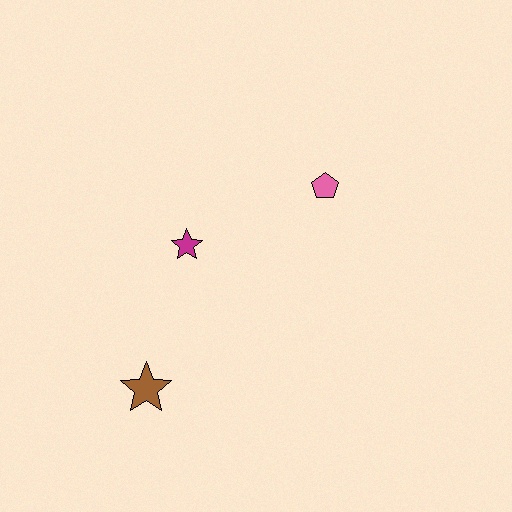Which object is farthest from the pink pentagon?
The brown star is farthest from the pink pentagon.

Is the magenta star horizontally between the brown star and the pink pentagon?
Yes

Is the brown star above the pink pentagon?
No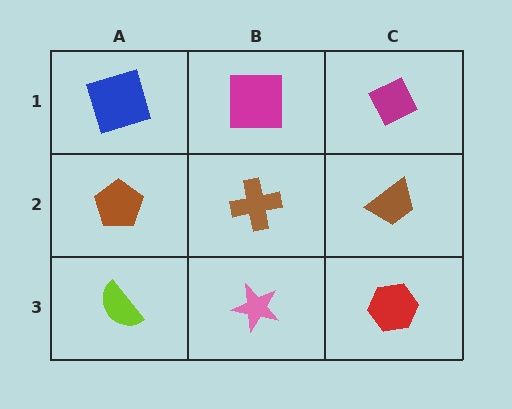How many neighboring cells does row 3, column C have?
2.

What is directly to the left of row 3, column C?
A pink star.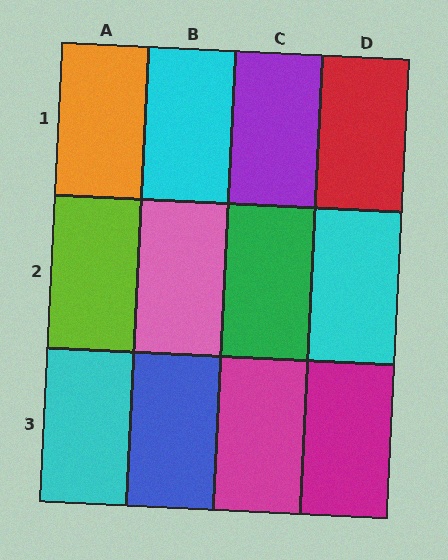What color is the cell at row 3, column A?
Cyan.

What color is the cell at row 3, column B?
Blue.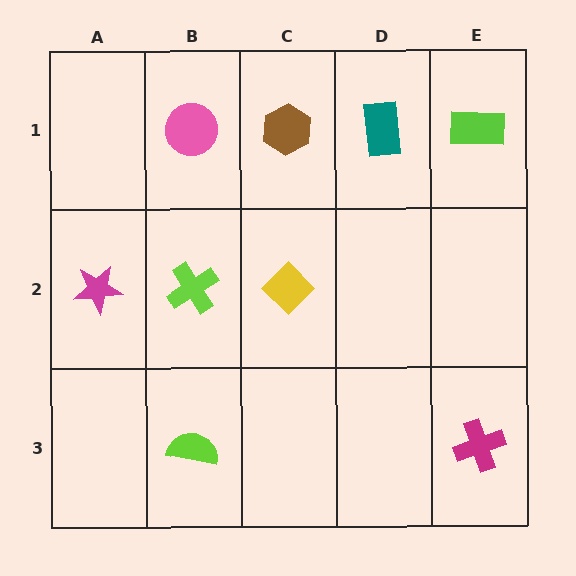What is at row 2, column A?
A magenta star.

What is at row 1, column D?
A teal rectangle.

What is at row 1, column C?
A brown hexagon.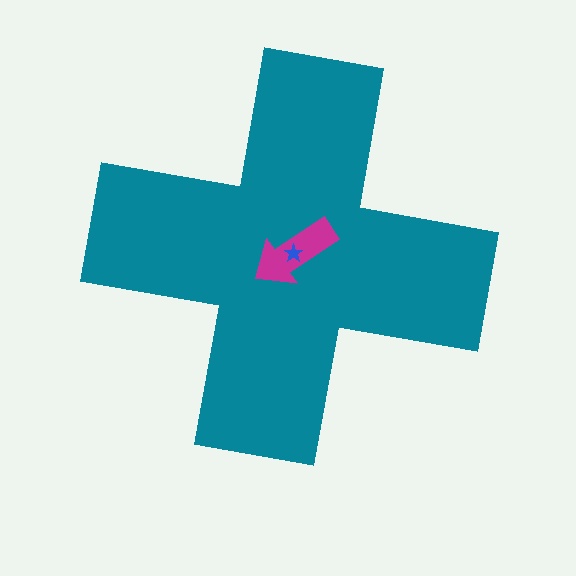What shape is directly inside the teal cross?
The magenta arrow.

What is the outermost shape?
The teal cross.